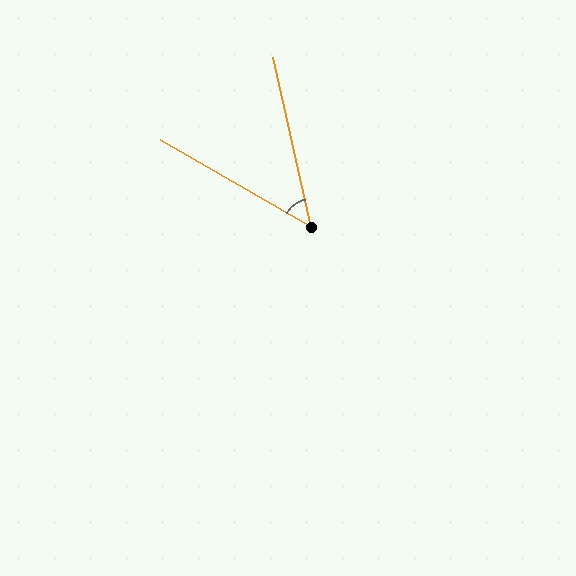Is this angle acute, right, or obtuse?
It is acute.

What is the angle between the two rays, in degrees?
Approximately 48 degrees.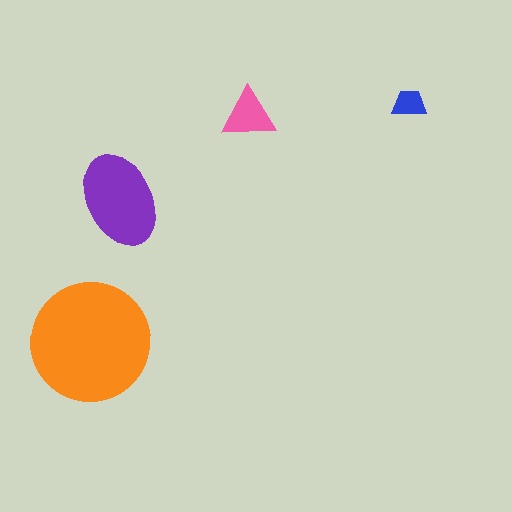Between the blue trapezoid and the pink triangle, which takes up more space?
The pink triangle.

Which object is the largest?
The orange circle.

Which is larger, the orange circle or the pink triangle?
The orange circle.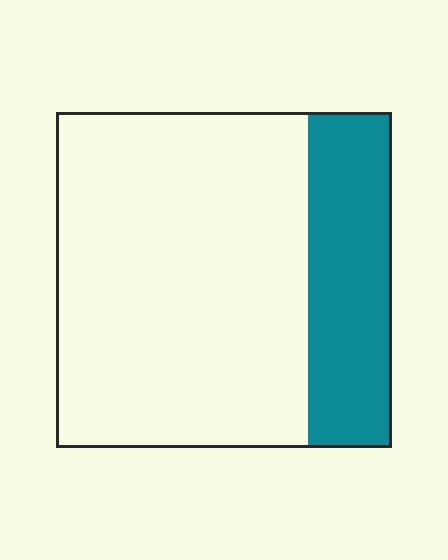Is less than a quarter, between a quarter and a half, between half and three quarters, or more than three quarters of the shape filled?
Between a quarter and a half.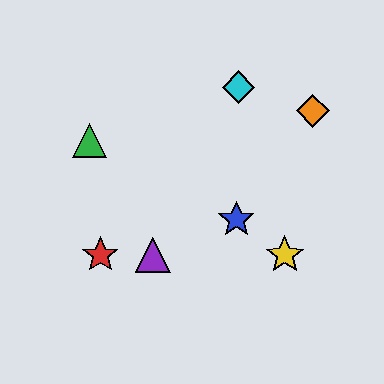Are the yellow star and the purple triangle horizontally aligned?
Yes, both are at y≈255.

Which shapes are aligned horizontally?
The red star, the yellow star, the purple triangle are aligned horizontally.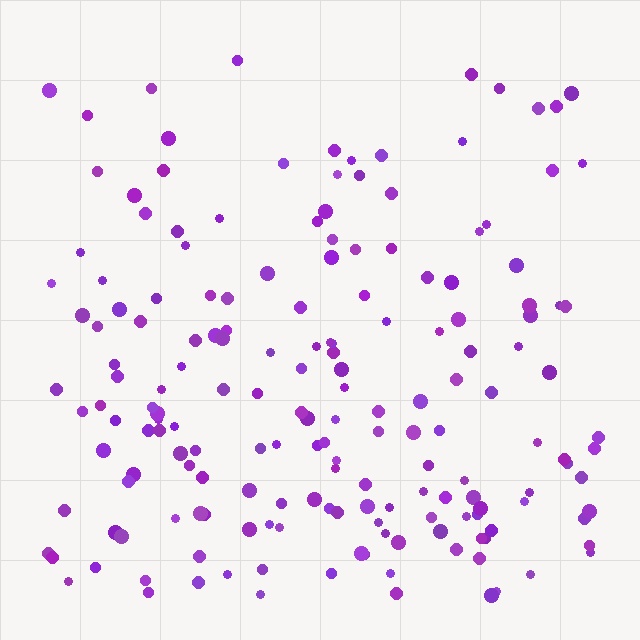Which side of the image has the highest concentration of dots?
The bottom.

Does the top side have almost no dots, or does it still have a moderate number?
Still a moderate number, just noticeably fewer than the bottom.